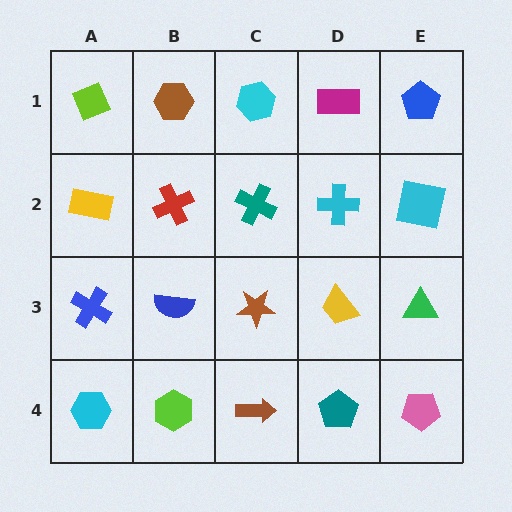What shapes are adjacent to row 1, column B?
A red cross (row 2, column B), a lime diamond (row 1, column A), a cyan hexagon (row 1, column C).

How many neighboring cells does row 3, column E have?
3.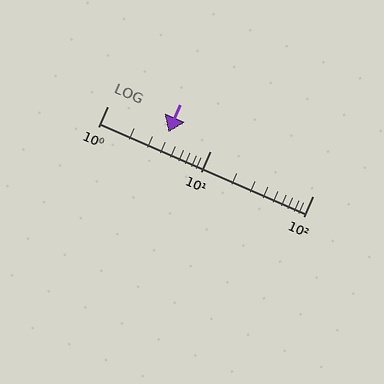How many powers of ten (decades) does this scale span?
The scale spans 2 decades, from 1 to 100.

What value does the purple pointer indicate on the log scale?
The pointer indicates approximately 3.9.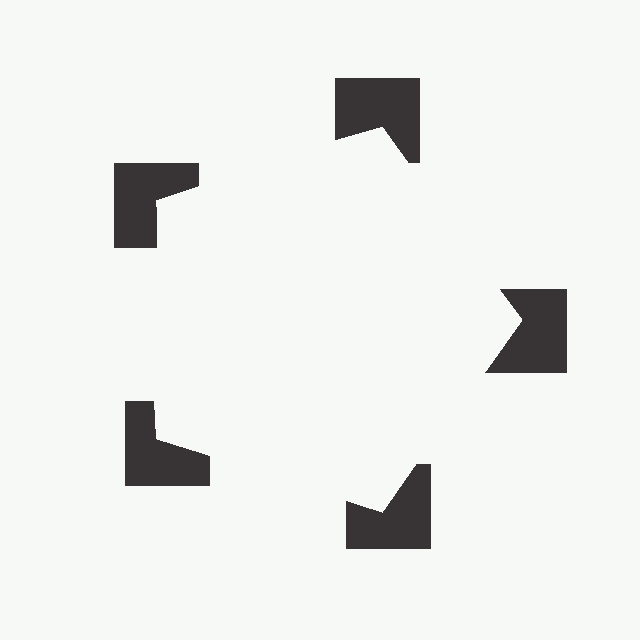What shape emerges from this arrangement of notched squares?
An illusory pentagon — its edges are inferred from the aligned wedge cuts in the notched squares, not physically drawn.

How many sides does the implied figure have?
5 sides.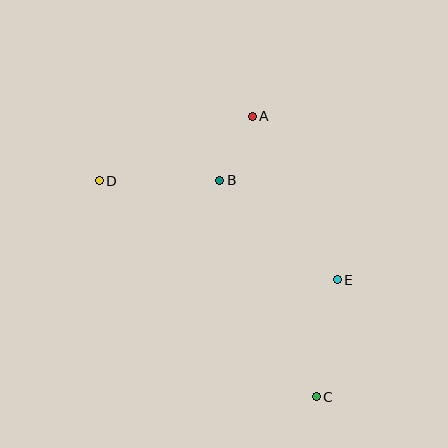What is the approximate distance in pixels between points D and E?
The distance between D and E is approximately 258 pixels.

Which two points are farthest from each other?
Points C and D are farthest from each other.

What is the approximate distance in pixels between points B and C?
The distance between B and C is approximately 237 pixels.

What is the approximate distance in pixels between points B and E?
The distance between B and E is approximately 154 pixels.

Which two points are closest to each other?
Points A and B are closest to each other.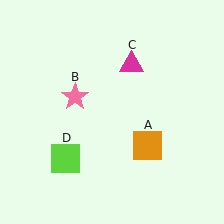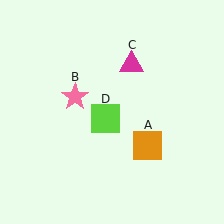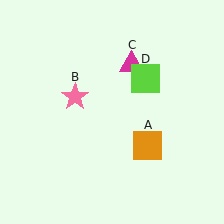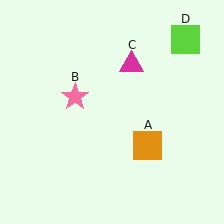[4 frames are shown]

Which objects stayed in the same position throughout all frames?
Orange square (object A) and pink star (object B) and magenta triangle (object C) remained stationary.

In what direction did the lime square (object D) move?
The lime square (object D) moved up and to the right.